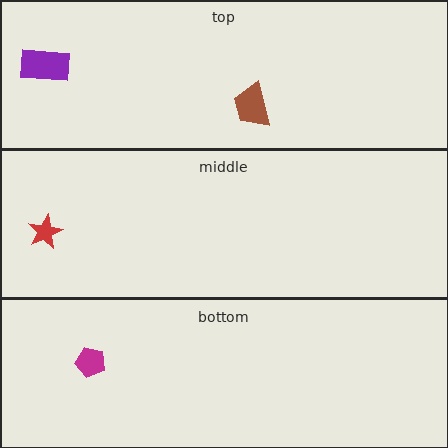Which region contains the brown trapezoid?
The top region.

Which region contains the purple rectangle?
The top region.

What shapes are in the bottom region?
The magenta pentagon.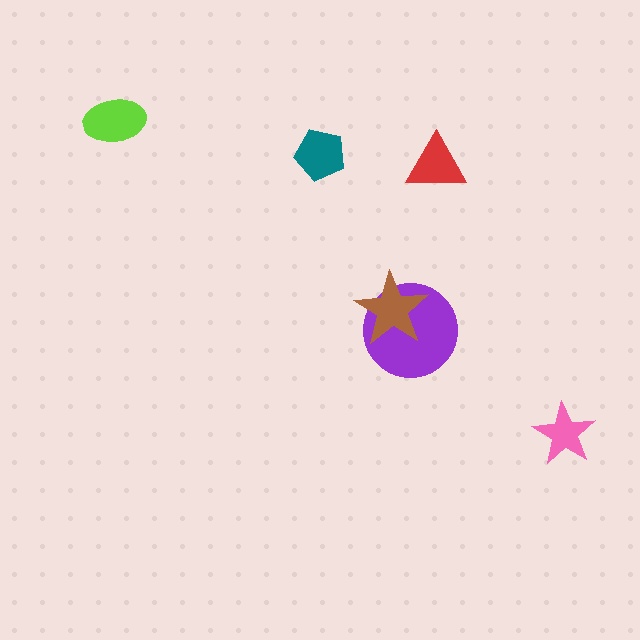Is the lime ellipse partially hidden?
No, no other shape covers it.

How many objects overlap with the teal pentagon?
0 objects overlap with the teal pentagon.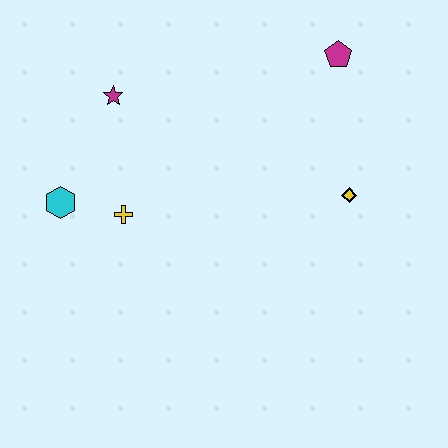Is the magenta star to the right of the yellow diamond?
No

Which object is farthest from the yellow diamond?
The cyan hexagon is farthest from the yellow diamond.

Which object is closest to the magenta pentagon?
The yellow diamond is closest to the magenta pentagon.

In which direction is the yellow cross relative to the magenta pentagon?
The yellow cross is to the left of the magenta pentagon.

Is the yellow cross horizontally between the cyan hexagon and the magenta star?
No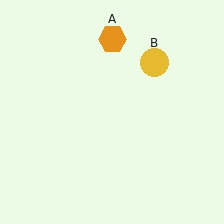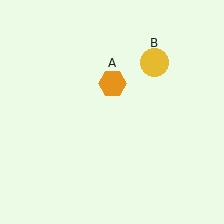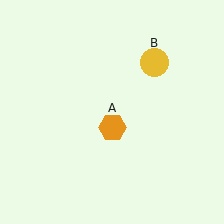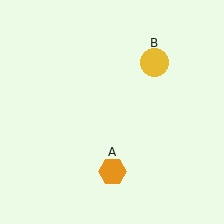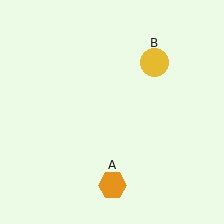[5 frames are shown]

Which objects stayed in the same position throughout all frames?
Yellow circle (object B) remained stationary.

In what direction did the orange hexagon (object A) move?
The orange hexagon (object A) moved down.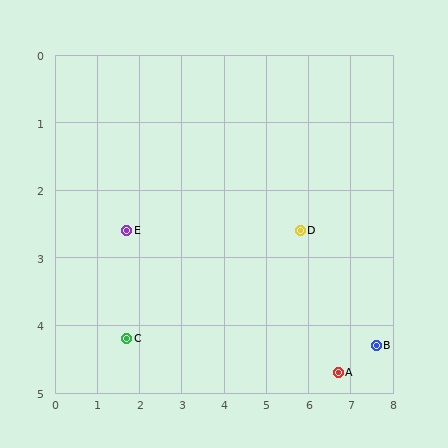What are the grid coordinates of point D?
Point D is at approximately (5.8, 2.6).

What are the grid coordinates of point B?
Point B is at approximately (7.6, 4.3).